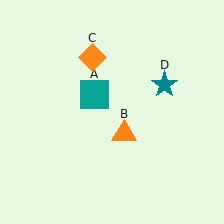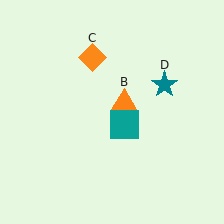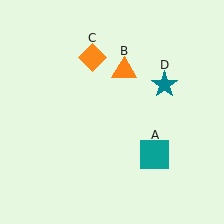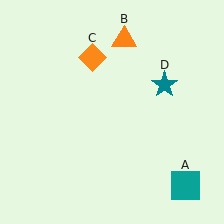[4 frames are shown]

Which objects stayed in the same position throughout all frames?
Orange diamond (object C) and teal star (object D) remained stationary.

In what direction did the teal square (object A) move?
The teal square (object A) moved down and to the right.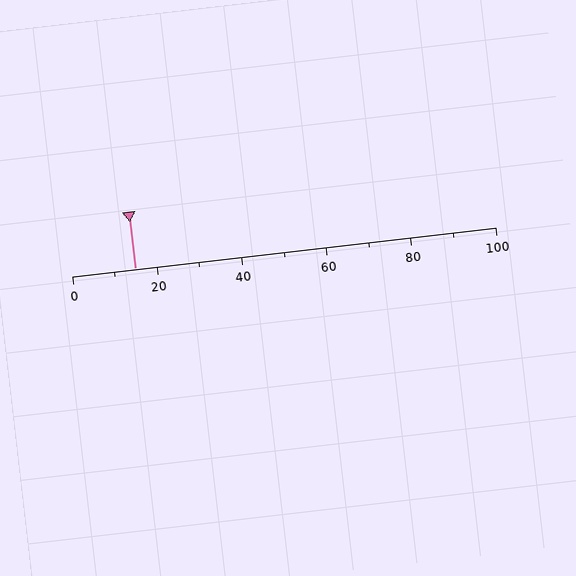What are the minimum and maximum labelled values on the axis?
The axis runs from 0 to 100.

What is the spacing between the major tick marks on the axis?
The major ticks are spaced 20 apart.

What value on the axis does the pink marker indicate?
The marker indicates approximately 15.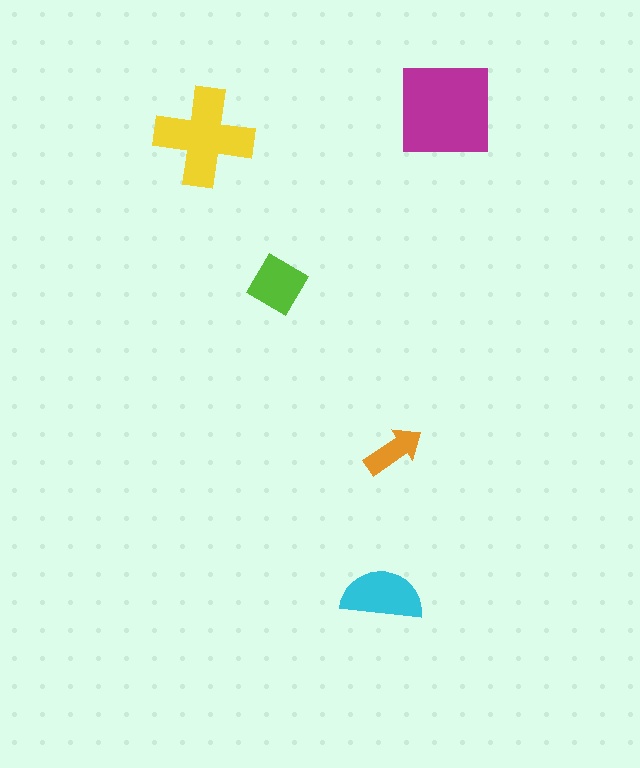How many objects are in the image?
There are 5 objects in the image.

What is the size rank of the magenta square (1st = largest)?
1st.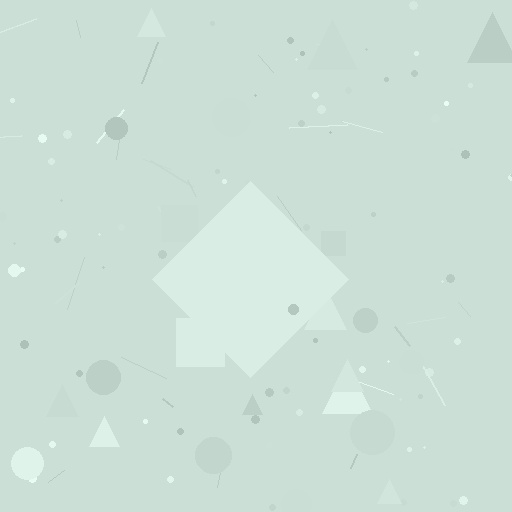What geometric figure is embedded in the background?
A diamond is embedded in the background.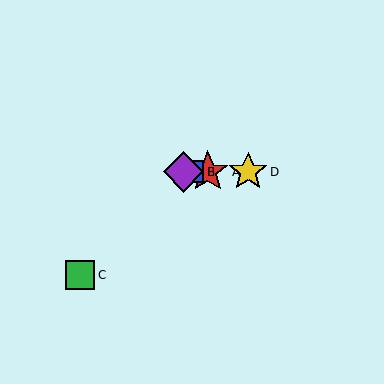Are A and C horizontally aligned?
No, A is at y≈172 and C is at y≈275.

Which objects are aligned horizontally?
Objects A, B, D, E are aligned horizontally.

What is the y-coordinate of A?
Object A is at y≈172.